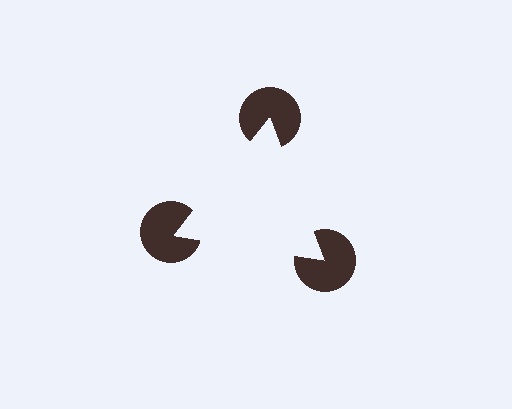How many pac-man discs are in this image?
There are 3 — one at each vertex of the illusory triangle.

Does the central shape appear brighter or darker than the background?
It typically appears slightly brighter than the background, even though no actual brightness change is drawn.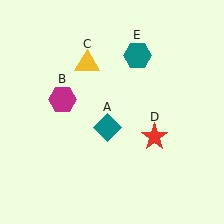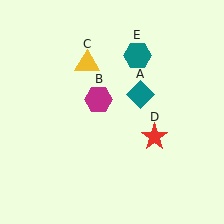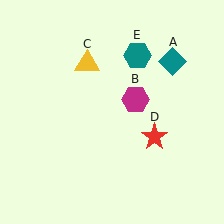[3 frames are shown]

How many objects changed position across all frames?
2 objects changed position: teal diamond (object A), magenta hexagon (object B).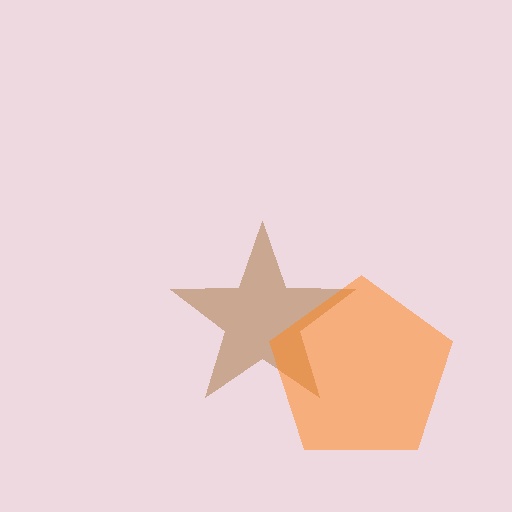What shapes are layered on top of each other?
The layered shapes are: a brown star, an orange pentagon.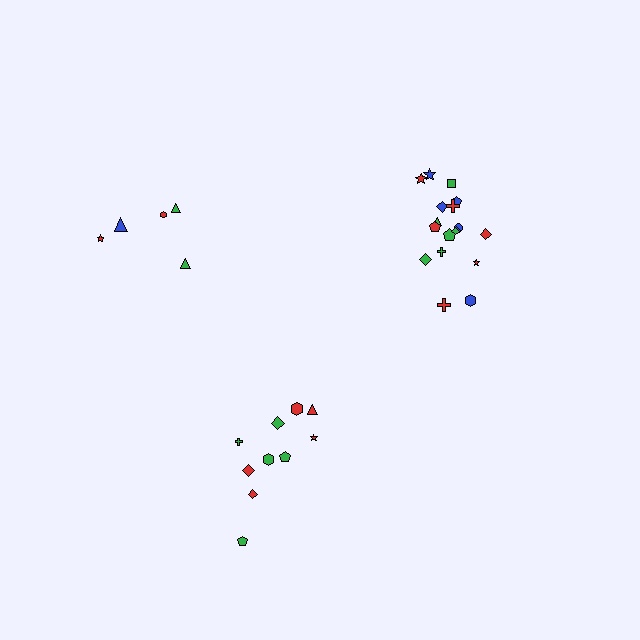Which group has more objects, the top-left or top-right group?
The top-right group.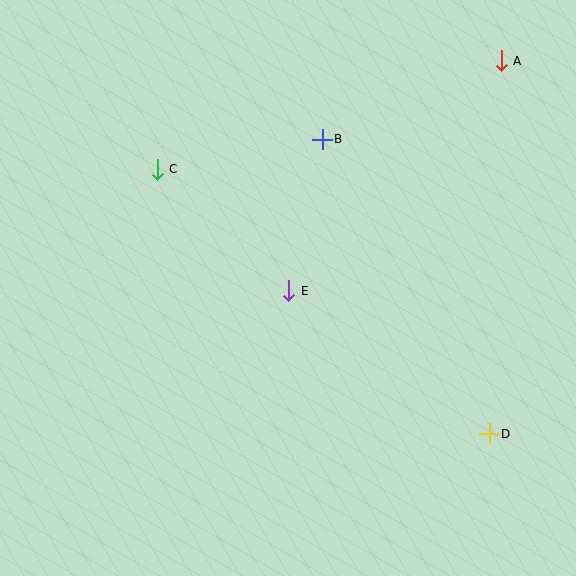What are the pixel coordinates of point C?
Point C is at (157, 169).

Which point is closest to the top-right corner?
Point A is closest to the top-right corner.